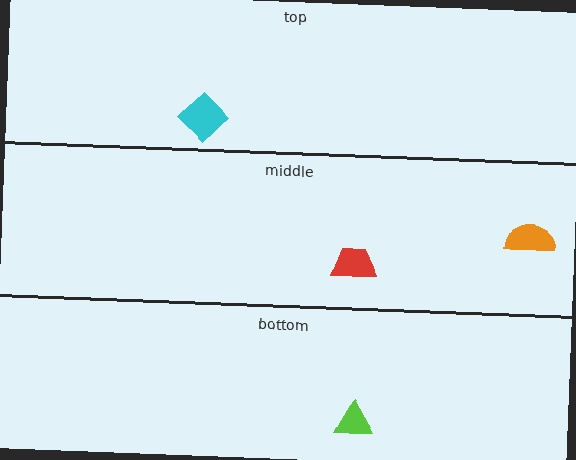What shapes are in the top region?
The cyan diamond.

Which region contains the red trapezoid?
The middle region.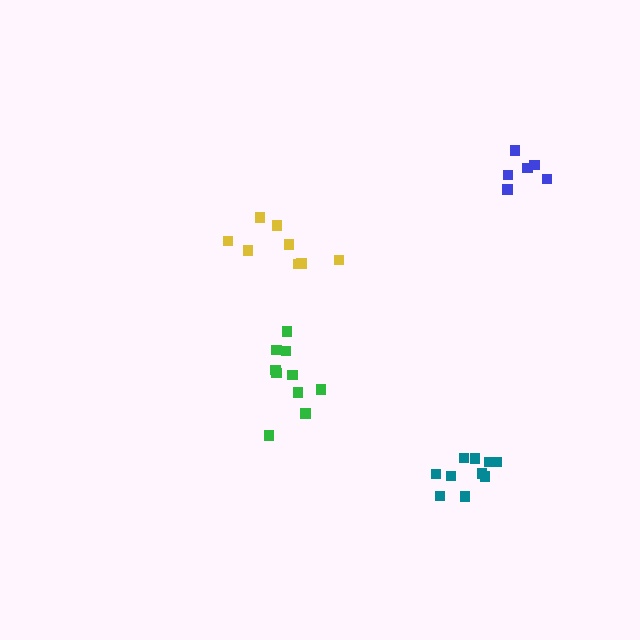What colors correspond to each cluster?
The clusters are colored: teal, blue, green, yellow.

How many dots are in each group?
Group 1: 10 dots, Group 2: 6 dots, Group 3: 10 dots, Group 4: 8 dots (34 total).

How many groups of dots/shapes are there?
There are 4 groups.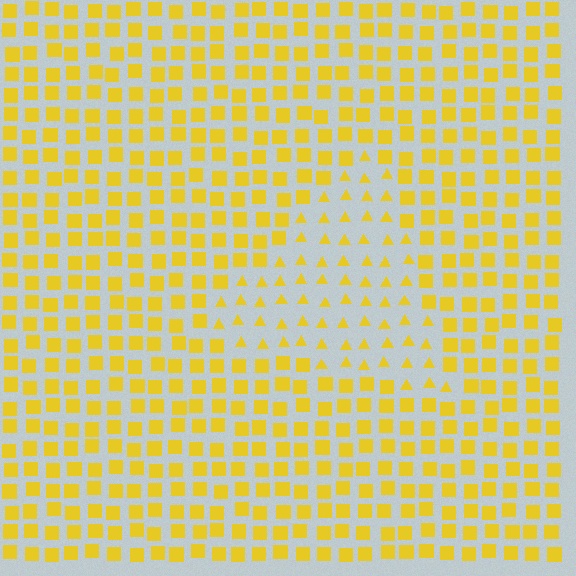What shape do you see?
I see a triangle.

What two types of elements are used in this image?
The image uses triangles inside the triangle region and squares outside it.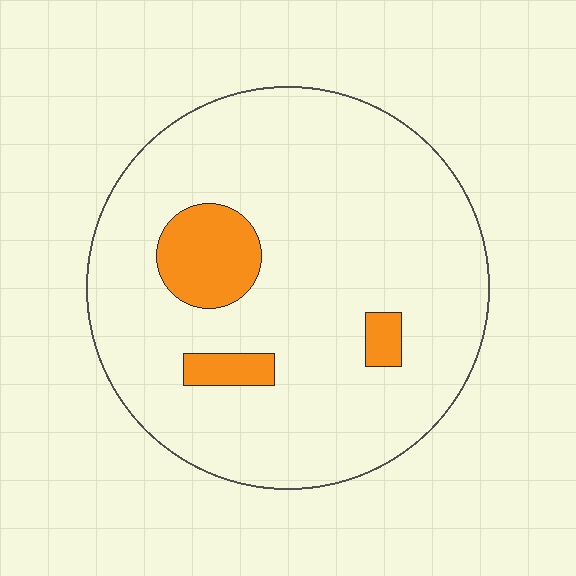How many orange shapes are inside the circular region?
3.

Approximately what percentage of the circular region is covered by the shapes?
Approximately 10%.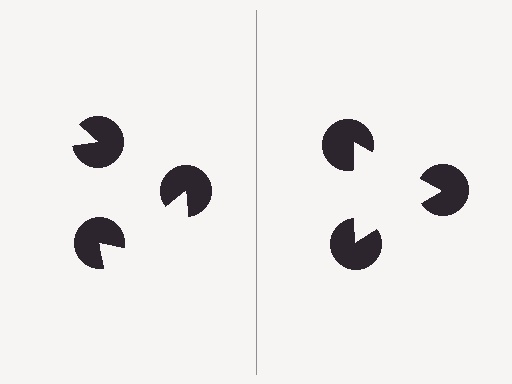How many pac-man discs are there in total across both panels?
6 — 3 on each side.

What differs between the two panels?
The pac-man discs are positioned identically on both sides; only the wedge orientations differ. On the right they align to a triangle; on the left they are misaligned.